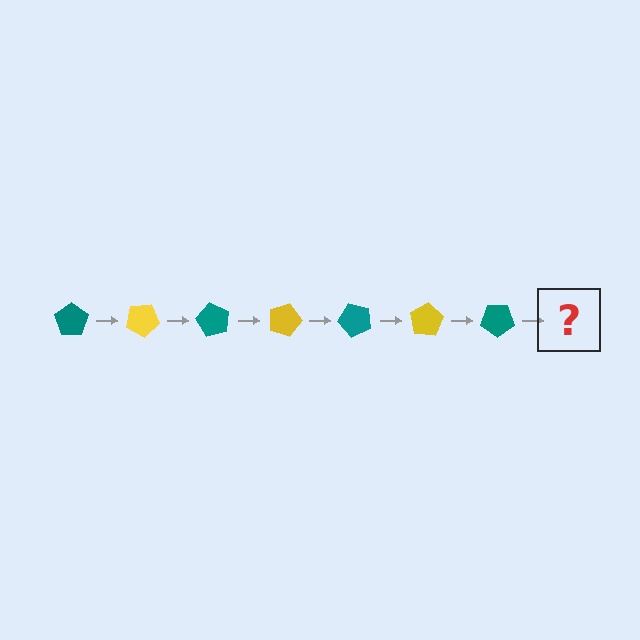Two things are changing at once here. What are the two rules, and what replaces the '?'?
The two rules are that it rotates 30 degrees each step and the color cycles through teal and yellow. The '?' should be a yellow pentagon, rotated 210 degrees from the start.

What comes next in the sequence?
The next element should be a yellow pentagon, rotated 210 degrees from the start.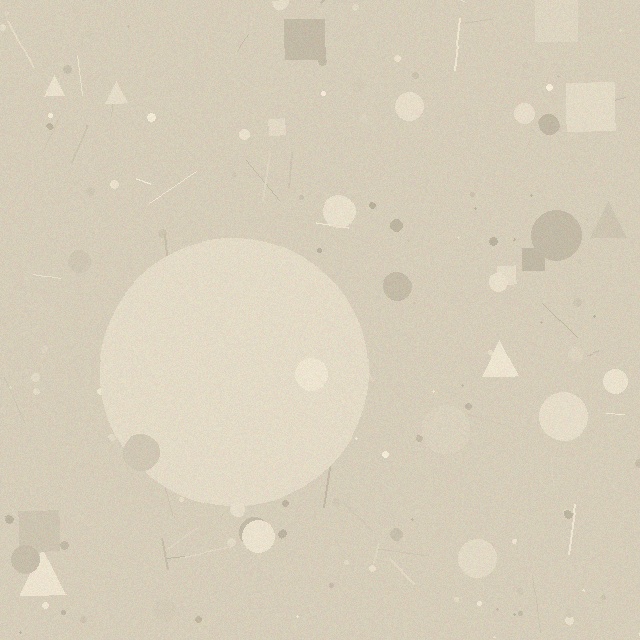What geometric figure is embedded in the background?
A circle is embedded in the background.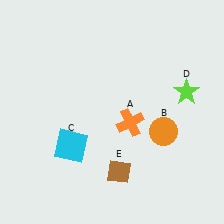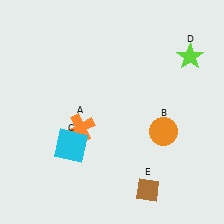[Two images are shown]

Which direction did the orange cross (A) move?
The orange cross (A) moved left.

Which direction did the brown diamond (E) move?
The brown diamond (E) moved right.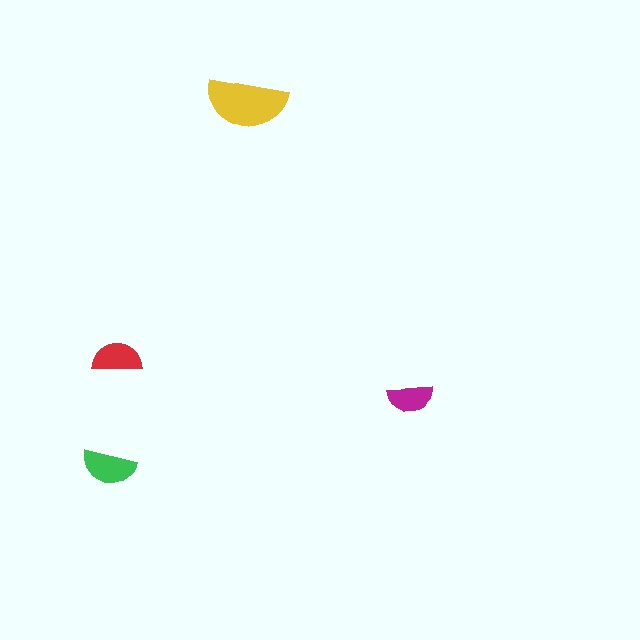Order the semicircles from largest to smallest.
the yellow one, the green one, the red one, the magenta one.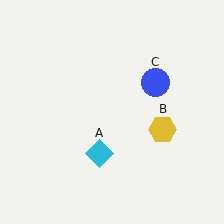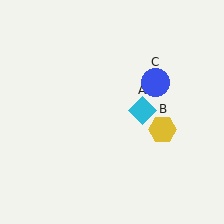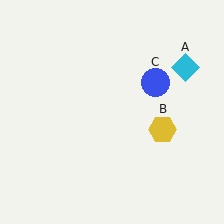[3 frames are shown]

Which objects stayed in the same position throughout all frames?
Yellow hexagon (object B) and blue circle (object C) remained stationary.